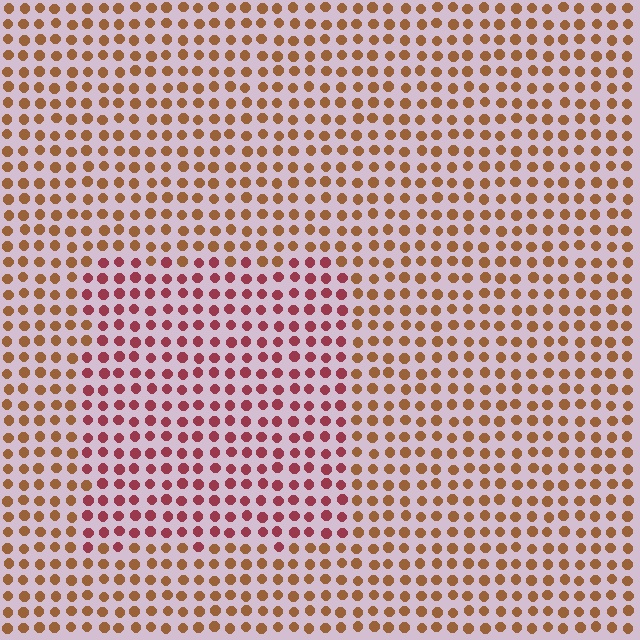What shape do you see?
I see a rectangle.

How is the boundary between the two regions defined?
The boundary is defined purely by a slight shift in hue (about 39 degrees). Spacing, size, and orientation are identical on both sides.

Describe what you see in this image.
The image is filled with small brown elements in a uniform arrangement. A rectangle-shaped region is visible where the elements are tinted to a slightly different hue, forming a subtle color boundary.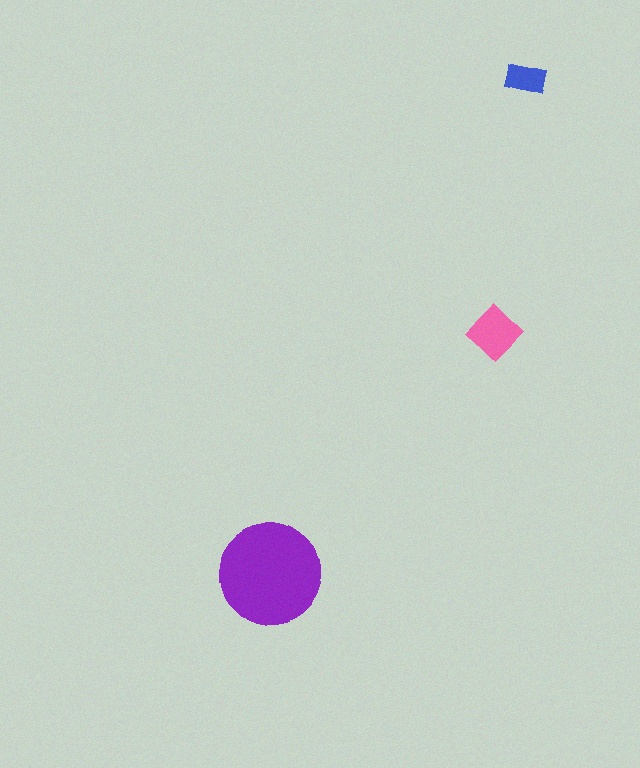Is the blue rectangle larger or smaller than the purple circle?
Smaller.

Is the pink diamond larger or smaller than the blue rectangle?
Larger.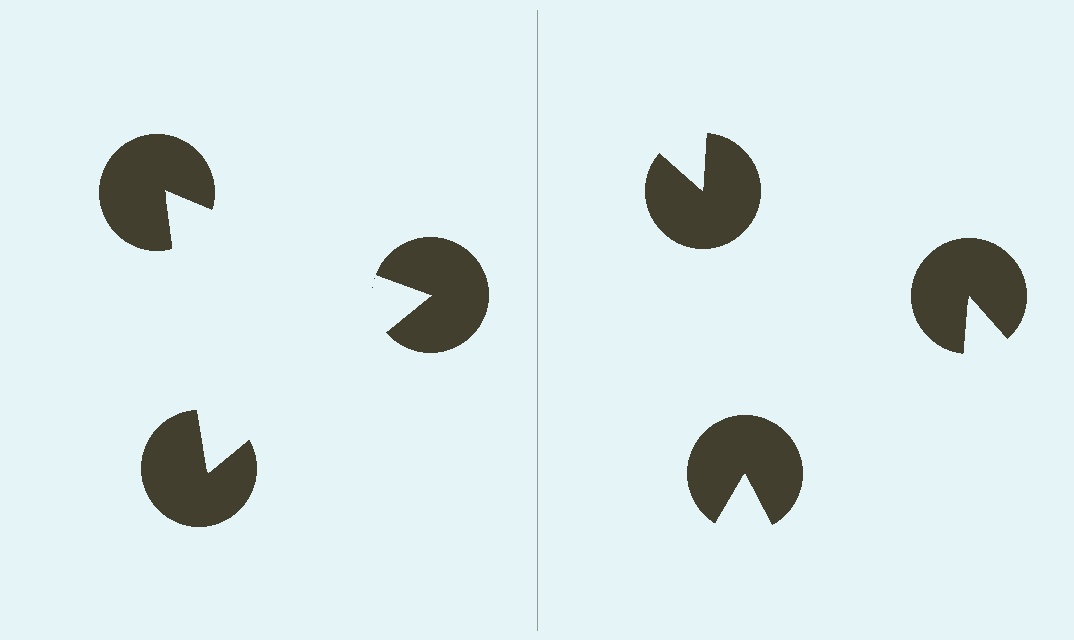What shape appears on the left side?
An illusory triangle.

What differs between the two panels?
The pac-man discs are positioned identically on both sides; only the wedge orientations differ. On the left they align to a triangle; on the right they are misaligned.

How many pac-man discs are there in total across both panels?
6 — 3 on each side.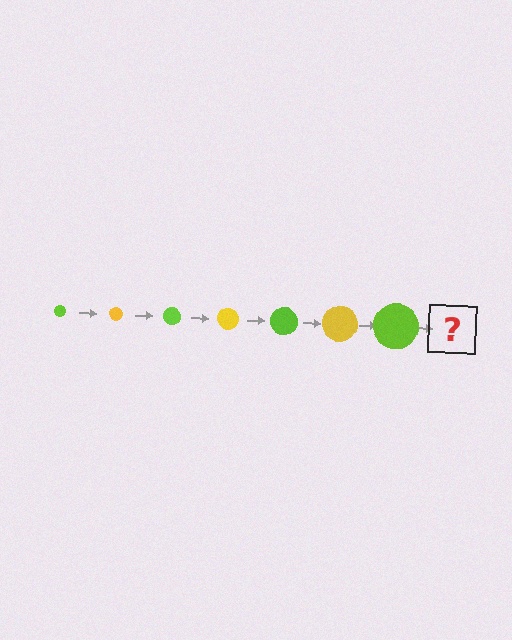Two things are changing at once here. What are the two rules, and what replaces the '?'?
The two rules are that the circle grows larger each step and the color cycles through lime and yellow. The '?' should be a yellow circle, larger than the previous one.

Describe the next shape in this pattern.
It should be a yellow circle, larger than the previous one.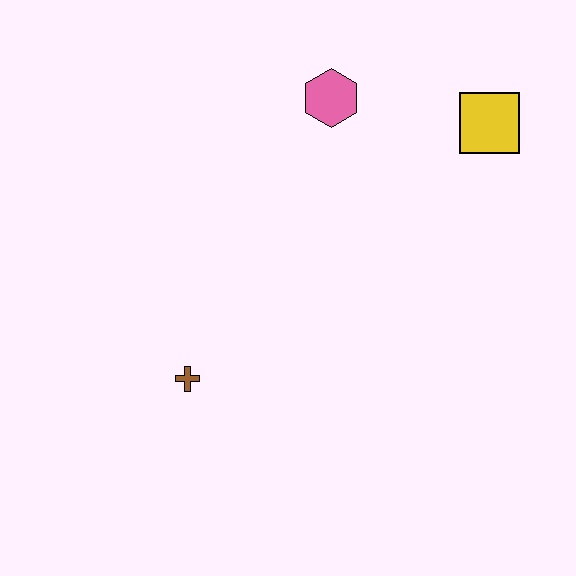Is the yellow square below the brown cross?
No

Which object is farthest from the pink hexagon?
The brown cross is farthest from the pink hexagon.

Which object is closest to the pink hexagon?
The yellow square is closest to the pink hexagon.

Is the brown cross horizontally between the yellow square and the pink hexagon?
No